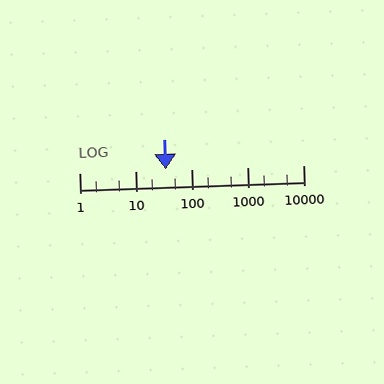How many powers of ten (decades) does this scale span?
The scale spans 4 decades, from 1 to 10000.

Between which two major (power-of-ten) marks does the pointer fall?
The pointer is between 10 and 100.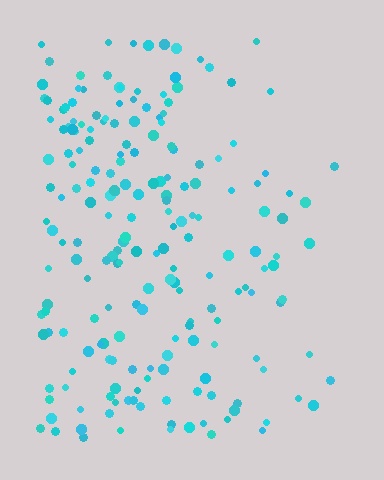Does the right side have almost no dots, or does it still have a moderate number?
Still a moderate number, just noticeably fewer than the left.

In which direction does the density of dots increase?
From right to left, with the left side densest.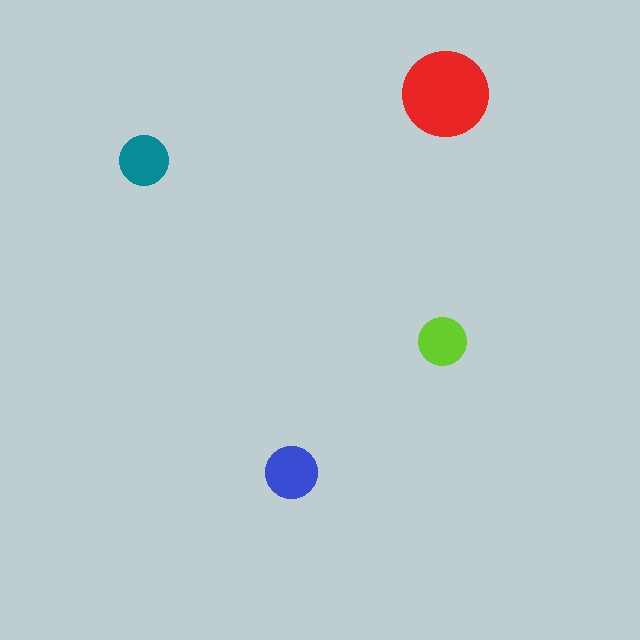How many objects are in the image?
There are 4 objects in the image.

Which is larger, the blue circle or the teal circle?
The blue one.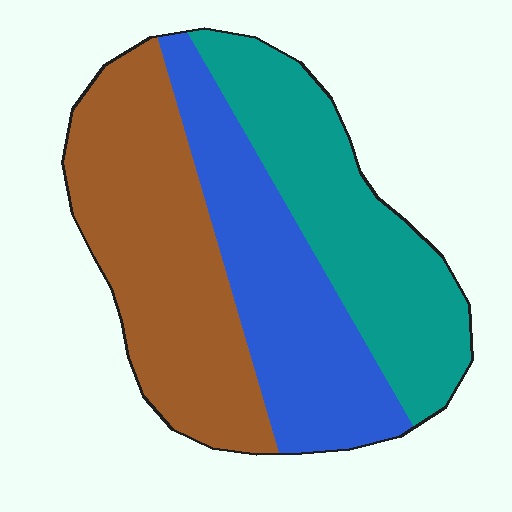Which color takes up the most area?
Brown, at roughly 40%.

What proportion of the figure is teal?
Teal covers about 30% of the figure.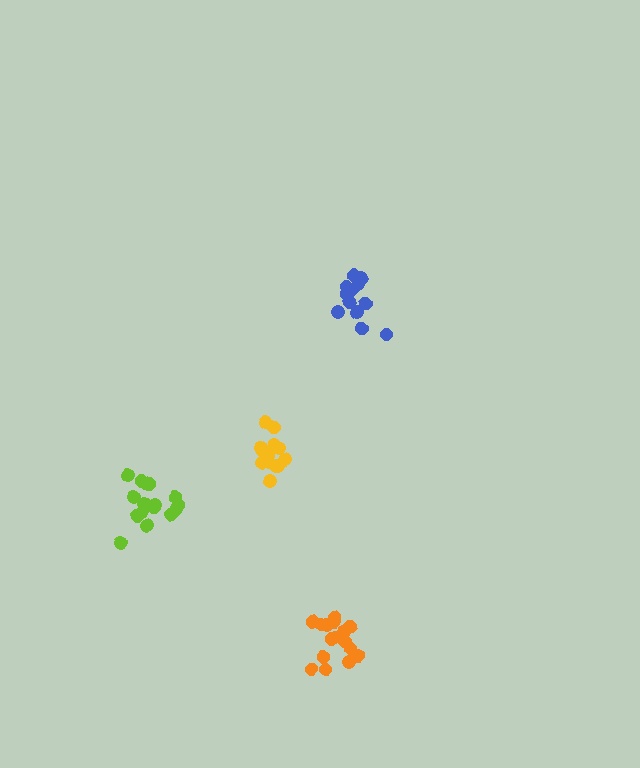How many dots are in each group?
Group 1: 13 dots, Group 2: 16 dots, Group 3: 16 dots, Group 4: 15 dots (60 total).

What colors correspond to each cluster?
The clusters are colored: blue, lime, orange, yellow.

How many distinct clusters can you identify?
There are 4 distinct clusters.